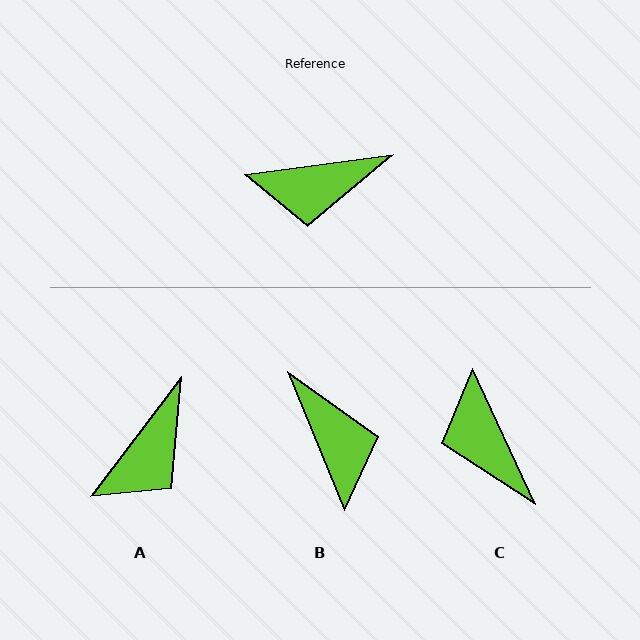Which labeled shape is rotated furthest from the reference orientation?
B, about 105 degrees away.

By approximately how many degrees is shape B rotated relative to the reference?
Approximately 105 degrees counter-clockwise.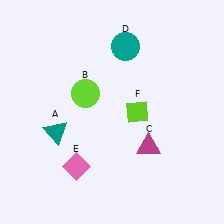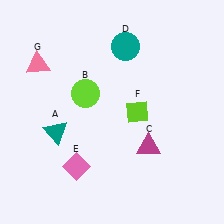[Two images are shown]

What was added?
A pink triangle (G) was added in Image 2.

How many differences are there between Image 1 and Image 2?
There is 1 difference between the two images.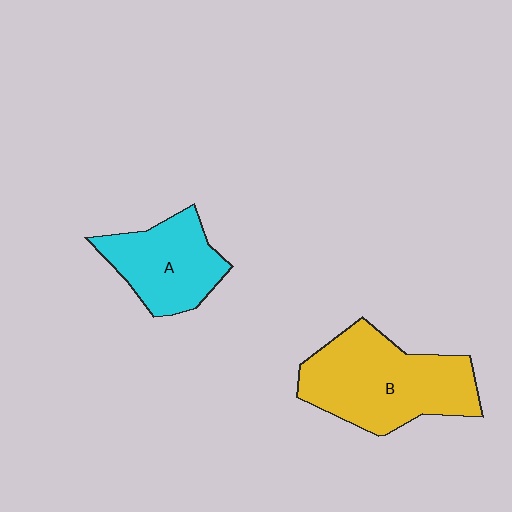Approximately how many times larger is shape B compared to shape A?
Approximately 1.5 times.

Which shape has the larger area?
Shape B (yellow).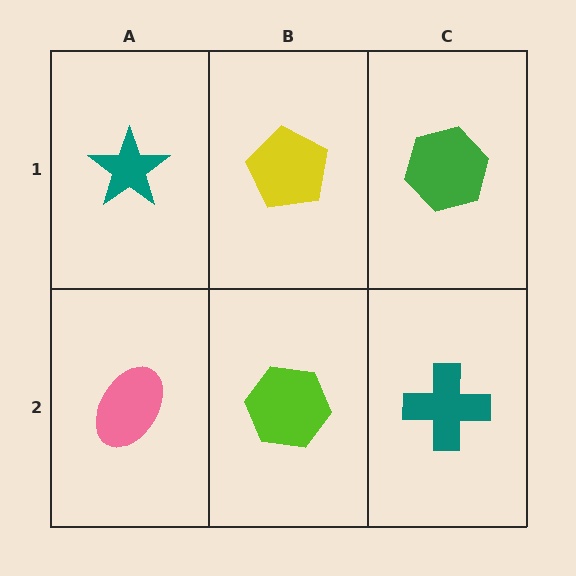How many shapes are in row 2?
3 shapes.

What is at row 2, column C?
A teal cross.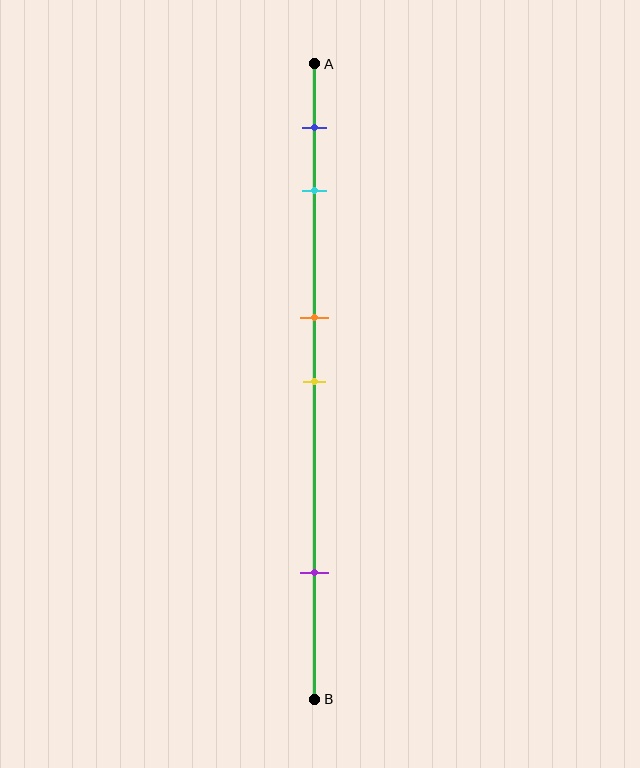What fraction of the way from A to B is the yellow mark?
The yellow mark is approximately 50% (0.5) of the way from A to B.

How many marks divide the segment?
There are 5 marks dividing the segment.